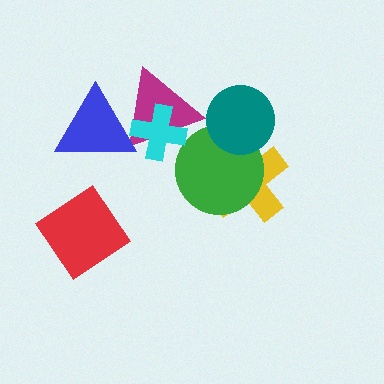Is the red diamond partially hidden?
No, no other shape covers it.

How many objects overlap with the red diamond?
0 objects overlap with the red diamond.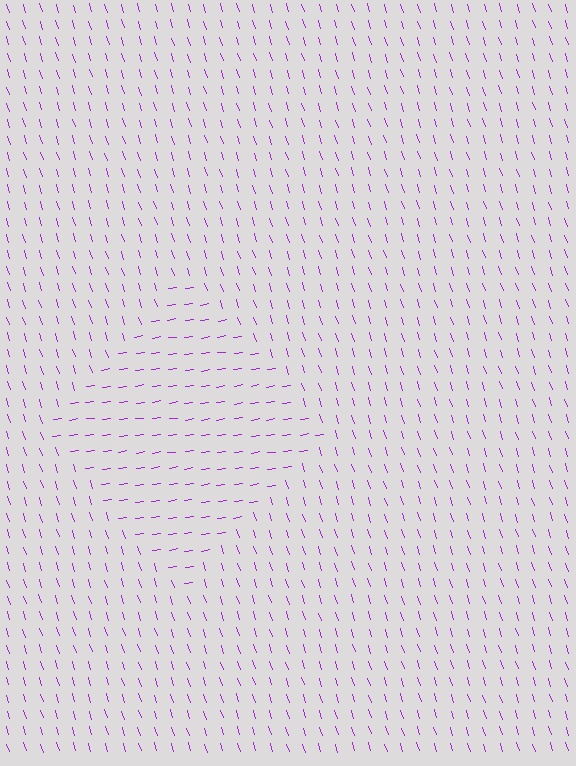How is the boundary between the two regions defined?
The boundary is defined purely by a change in line orientation (approximately 81 degrees difference). All lines are the same color and thickness.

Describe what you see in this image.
The image is filled with small purple line segments. A diamond region in the image has lines oriented differently from the surrounding lines, creating a visible texture boundary.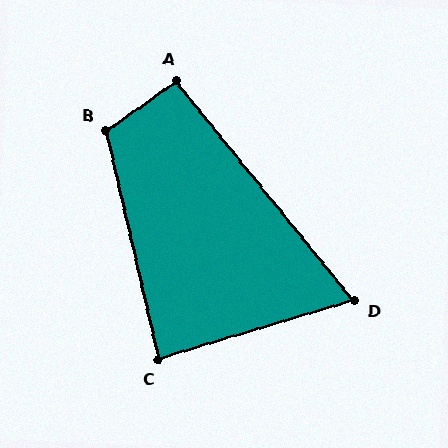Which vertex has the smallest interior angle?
D, at approximately 68 degrees.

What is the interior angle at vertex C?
Approximately 86 degrees (approximately right).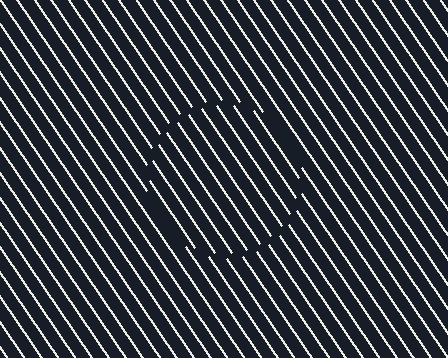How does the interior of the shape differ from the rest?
The interior of the shape contains the same grating, shifted by half a period — the contour is defined by the phase discontinuity where line-ends from the inner and outer gratings abut.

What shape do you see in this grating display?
An illusory circle. The interior of the shape contains the same grating, shifted by half a period — the contour is defined by the phase discontinuity where line-ends from the inner and outer gratings abut.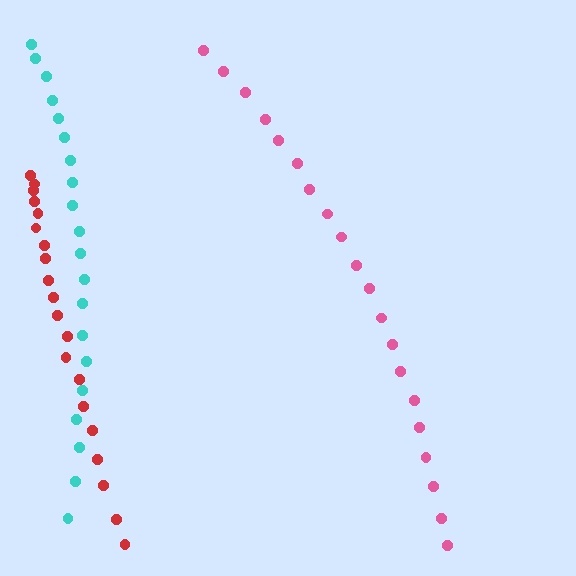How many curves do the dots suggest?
There are 3 distinct paths.